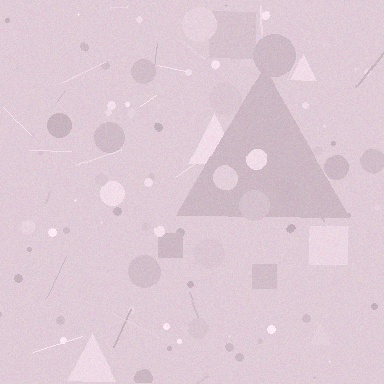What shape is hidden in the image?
A triangle is hidden in the image.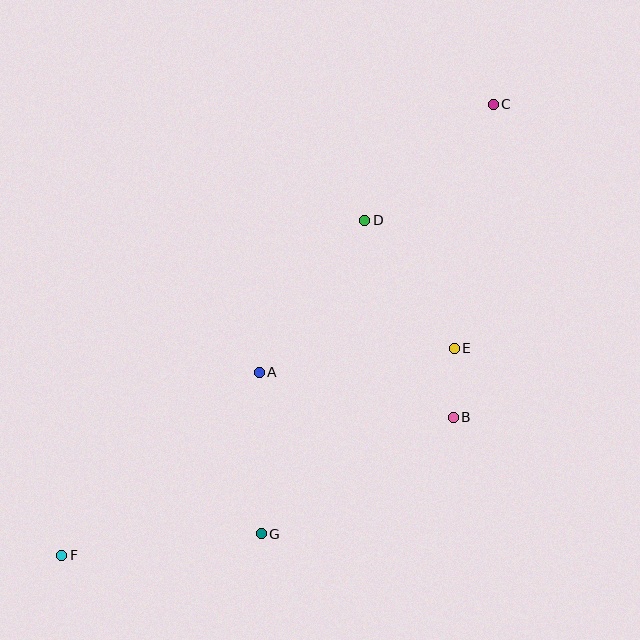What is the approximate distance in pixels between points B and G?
The distance between B and G is approximately 225 pixels.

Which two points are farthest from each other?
Points C and F are farthest from each other.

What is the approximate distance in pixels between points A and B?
The distance between A and B is approximately 199 pixels.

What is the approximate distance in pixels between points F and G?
The distance between F and G is approximately 201 pixels.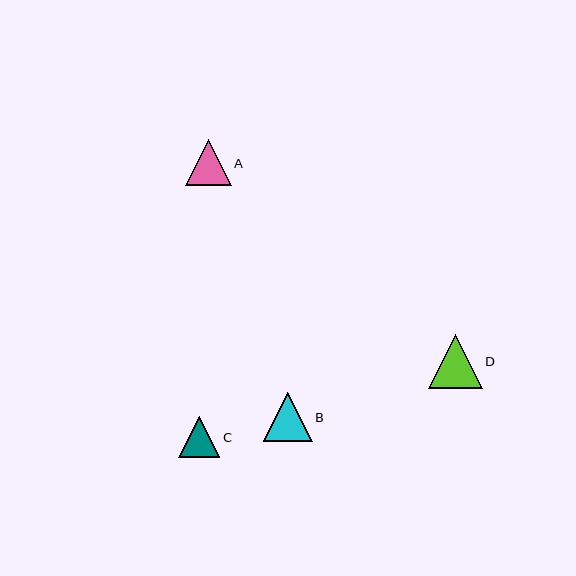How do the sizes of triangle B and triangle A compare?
Triangle B and triangle A are approximately the same size.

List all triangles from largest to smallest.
From largest to smallest: D, B, A, C.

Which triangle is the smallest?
Triangle C is the smallest with a size of approximately 41 pixels.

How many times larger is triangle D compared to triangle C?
Triangle D is approximately 1.3 times the size of triangle C.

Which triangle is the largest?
Triangle D is the largest with a size of approximately 54 pixels.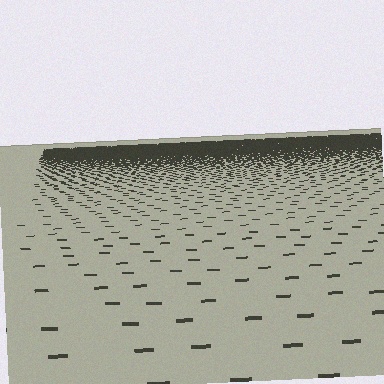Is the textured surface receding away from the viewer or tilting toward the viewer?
The surface is receding away from the viewer. Texture elements get smaller and denser toward the top.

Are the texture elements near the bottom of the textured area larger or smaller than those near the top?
Larger. Near the bottom, elements are closer to the viewer and appear at a bigger on-screen size.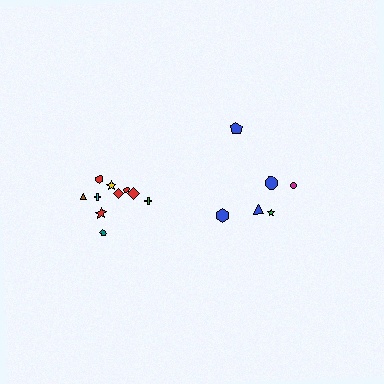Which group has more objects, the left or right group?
The left group.